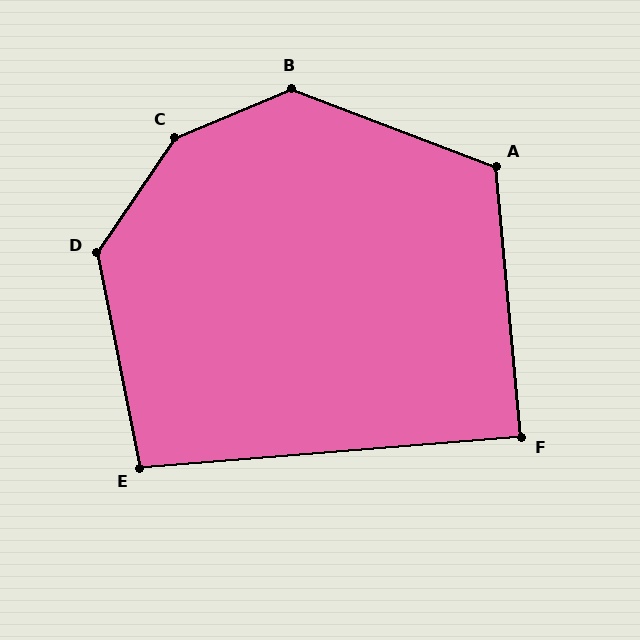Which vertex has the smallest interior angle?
F, at approximately 89 degrees.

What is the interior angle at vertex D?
Approximately 135 degrees (obtuse).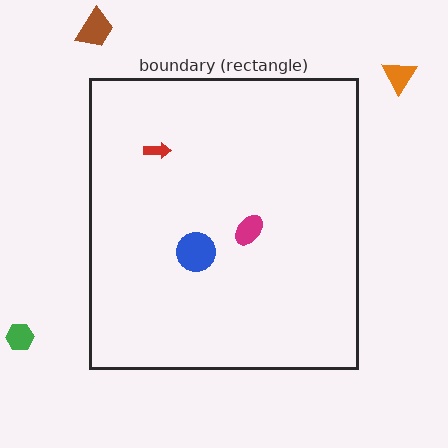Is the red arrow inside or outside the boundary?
Inside.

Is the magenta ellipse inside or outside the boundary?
Inside.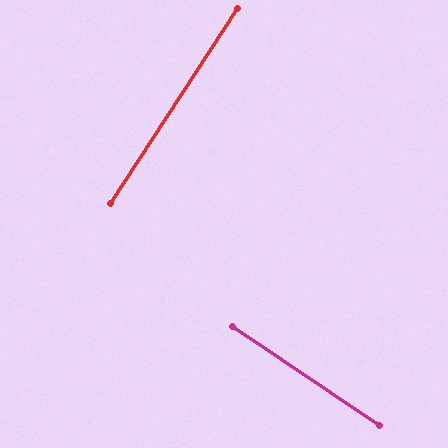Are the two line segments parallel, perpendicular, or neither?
Perpendicular — they meet at approximately 89°.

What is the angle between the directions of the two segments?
Approximately 89 degrees.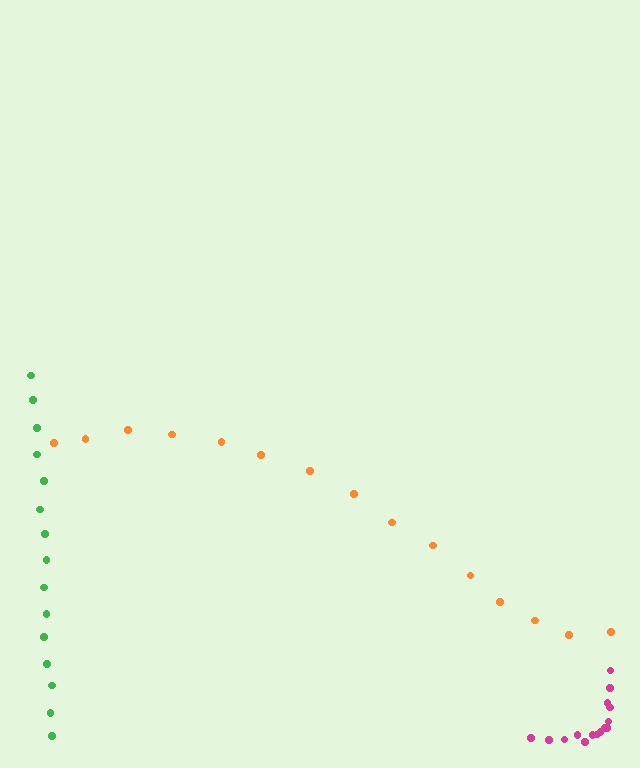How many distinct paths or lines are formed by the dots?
There are 3 distinct paths.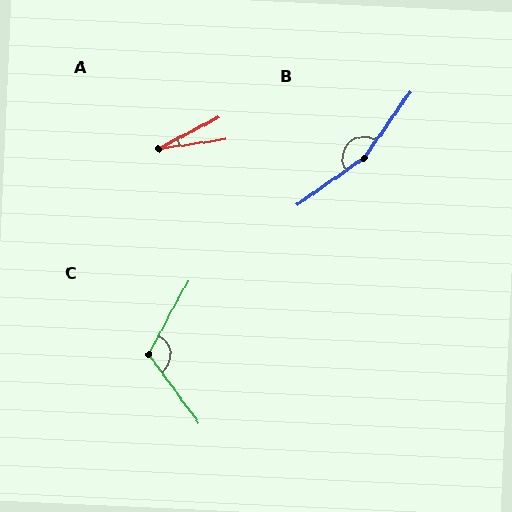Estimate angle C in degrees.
Approximately 116 degrees.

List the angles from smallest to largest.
A (20°), C (116°), B (159°).